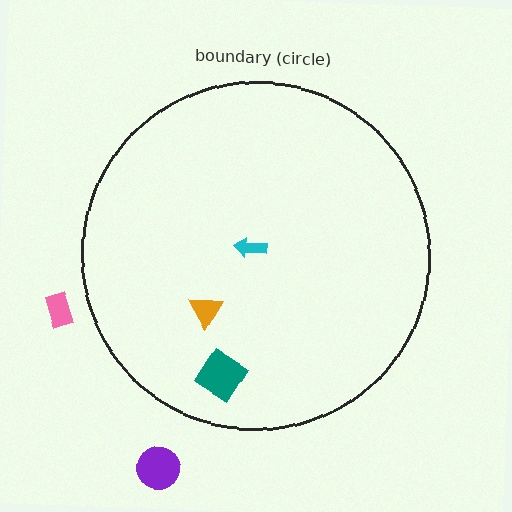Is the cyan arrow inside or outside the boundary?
Inside.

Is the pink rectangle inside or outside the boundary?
Outside.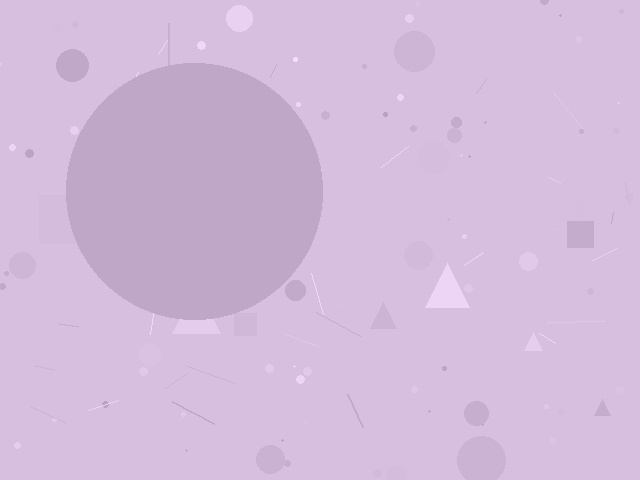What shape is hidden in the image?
A circle is hidden in the image.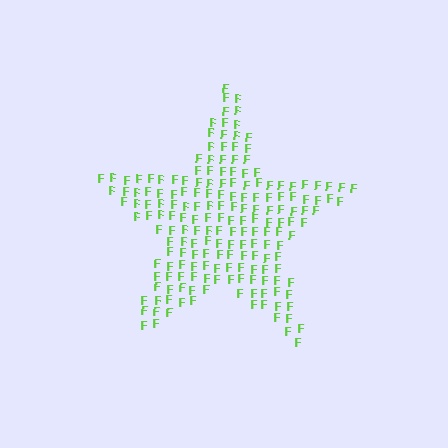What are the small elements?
The small elements are letter F's.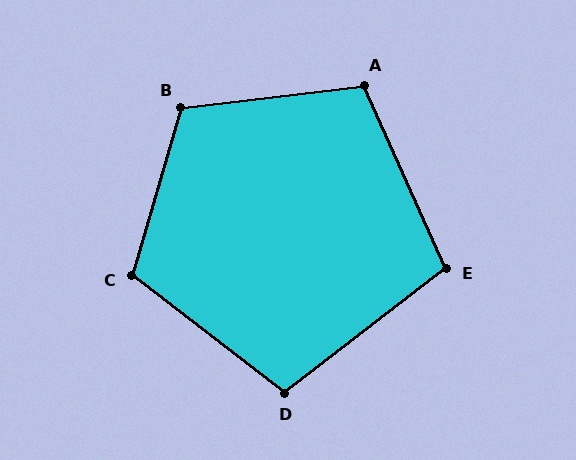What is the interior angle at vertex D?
Approximately 105 degrees (obtuse).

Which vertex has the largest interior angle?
B, at approximately 113 degrees.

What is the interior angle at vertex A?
Approximately 108 degrees (obtuse).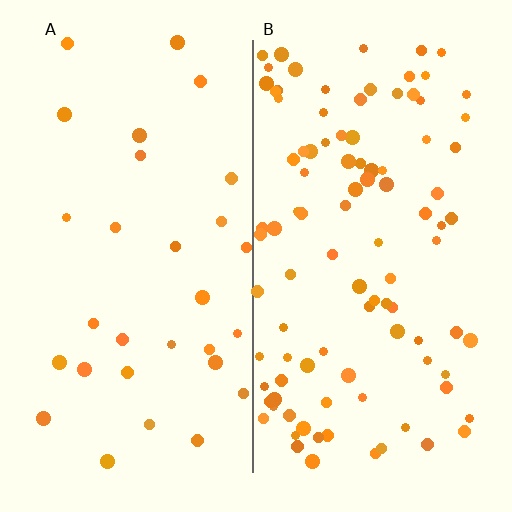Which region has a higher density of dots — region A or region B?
B (the right).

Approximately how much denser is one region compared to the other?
Approximately 3.3× — region B over region A.